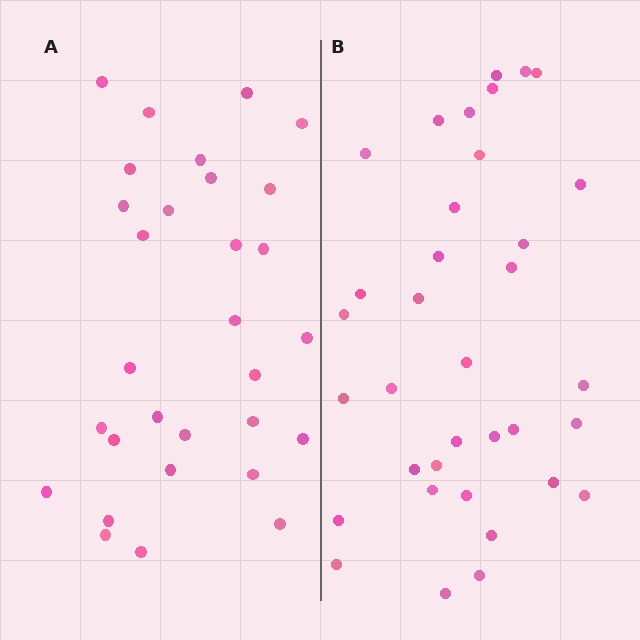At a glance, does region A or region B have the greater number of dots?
Region B (the right region) has more dots.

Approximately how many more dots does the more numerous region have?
Region B has about 5 more dots than region A.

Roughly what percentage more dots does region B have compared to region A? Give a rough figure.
About 15% more.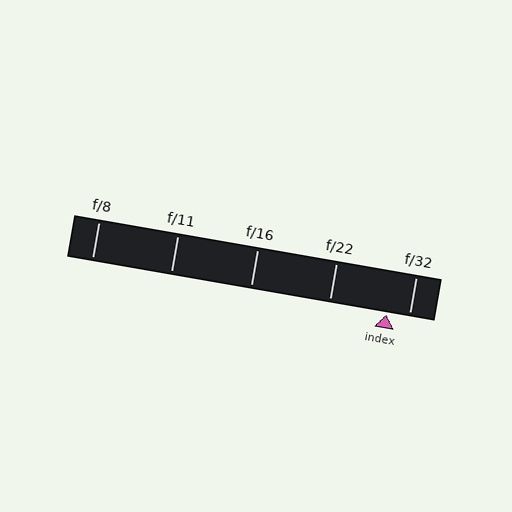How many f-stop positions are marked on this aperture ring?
There are 5 f-stop positions marked.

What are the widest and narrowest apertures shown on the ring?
The widest aperture shown is f/8 and the narrowest is f/32.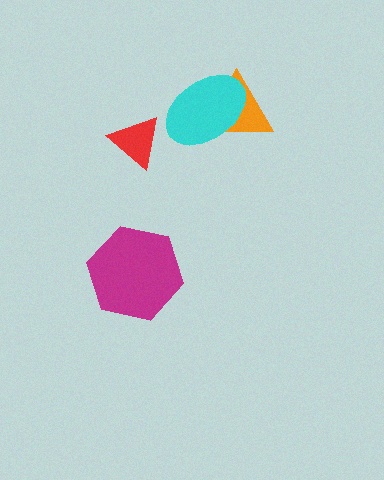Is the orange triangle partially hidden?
Yes, it is partially covered by another shape.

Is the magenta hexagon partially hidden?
No, no other shape covers it.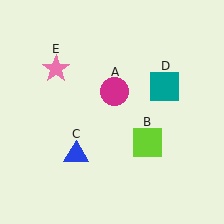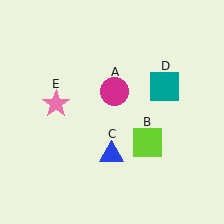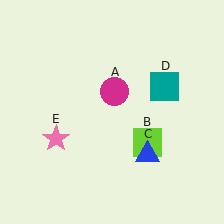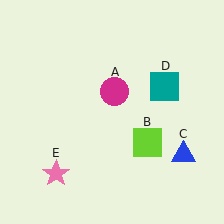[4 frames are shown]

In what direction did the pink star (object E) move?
The pink star (object E) moved down.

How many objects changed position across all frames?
2 objects changed position: blue triangle (object C), pink star (object E).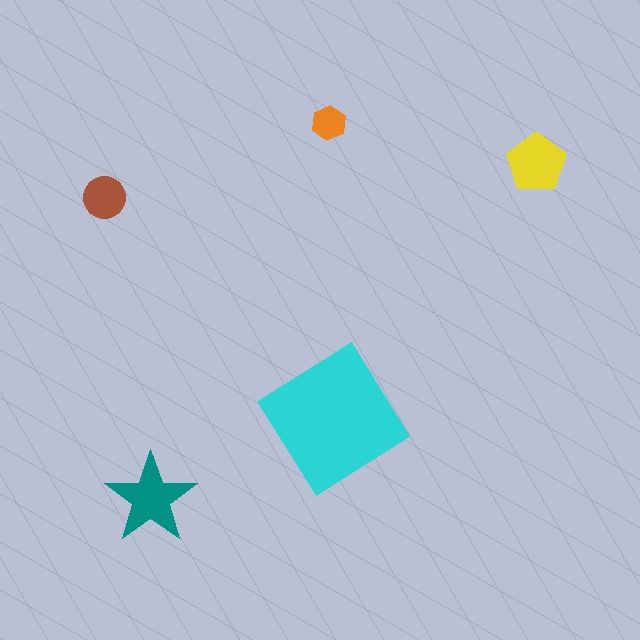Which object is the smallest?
The orange hexagon.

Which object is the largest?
The cyan diamond.